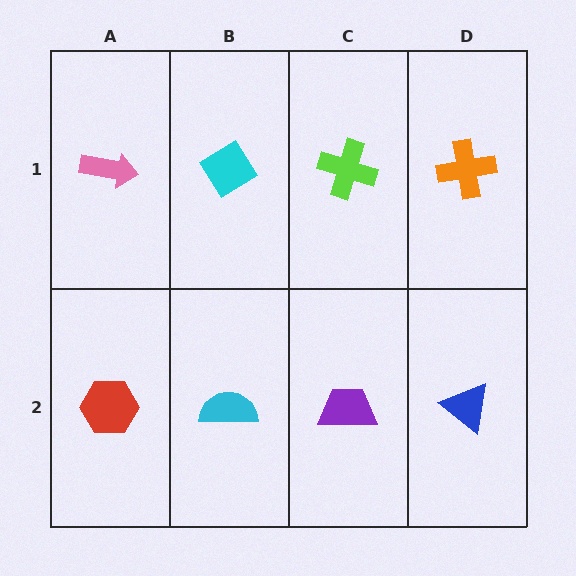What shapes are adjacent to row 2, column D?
An orange cross (row 1, column D), a purple trapezoid (row 2, column C).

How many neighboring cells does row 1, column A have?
2.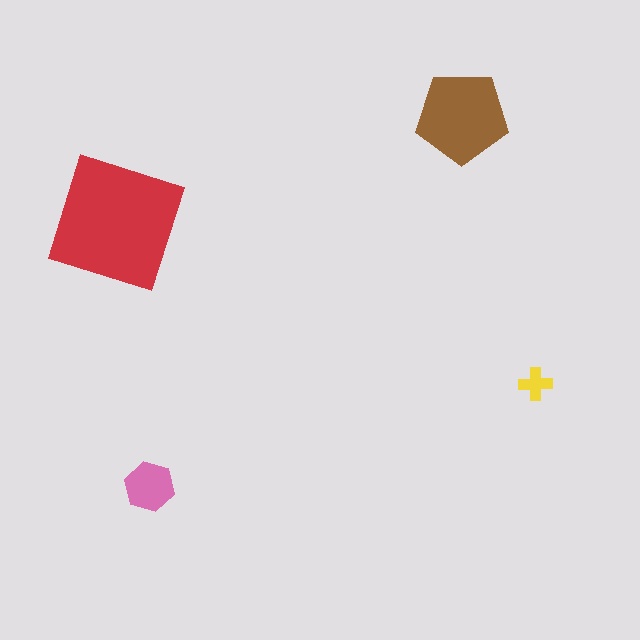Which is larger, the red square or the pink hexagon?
The red square.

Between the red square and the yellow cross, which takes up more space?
The red square.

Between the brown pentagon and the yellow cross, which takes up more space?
The brown pentagon.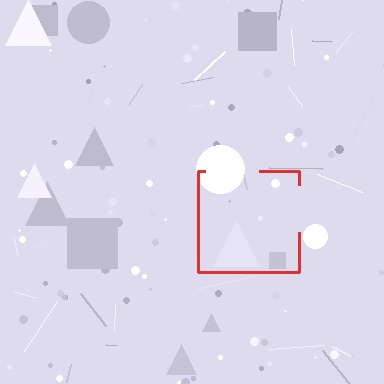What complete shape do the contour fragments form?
The contour fragments form a square.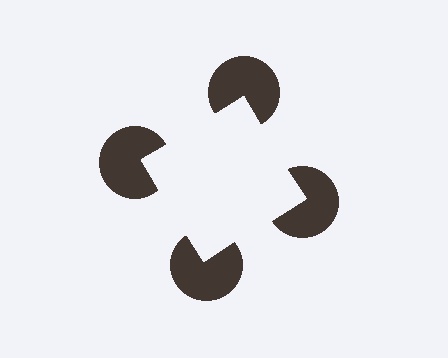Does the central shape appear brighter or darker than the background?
It typically appears slightly brighter than the background, even though no actual brightness change is drawn.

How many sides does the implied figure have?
4 sides.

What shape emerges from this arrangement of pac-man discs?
An illusory square — its edges are inferred from the aligned wedge cuts in the pac-man discs, not physically drawn.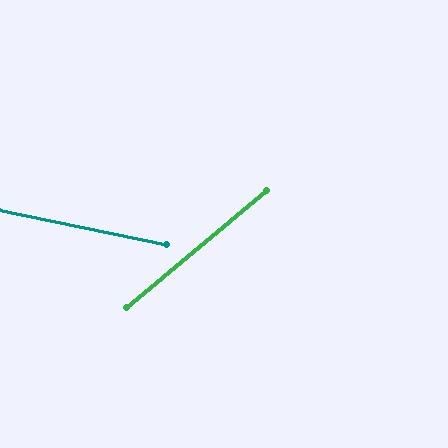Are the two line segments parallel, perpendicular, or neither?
Neither parallel nor perpendicular — they differ by about 52°.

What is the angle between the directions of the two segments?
Approximately 52 degrees.